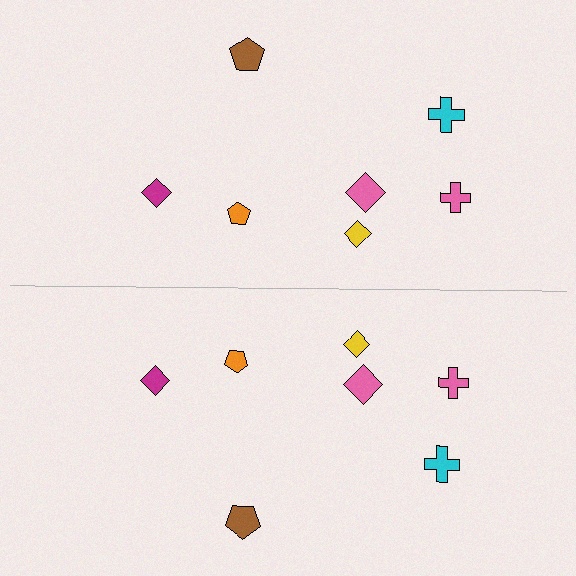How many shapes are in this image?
There are 14 shapes in this image.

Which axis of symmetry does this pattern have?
The pattern has a horizontal axis of symmetry running through the center of the image.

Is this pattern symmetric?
Yes, this pattern has bilateral (reflection) symmetry.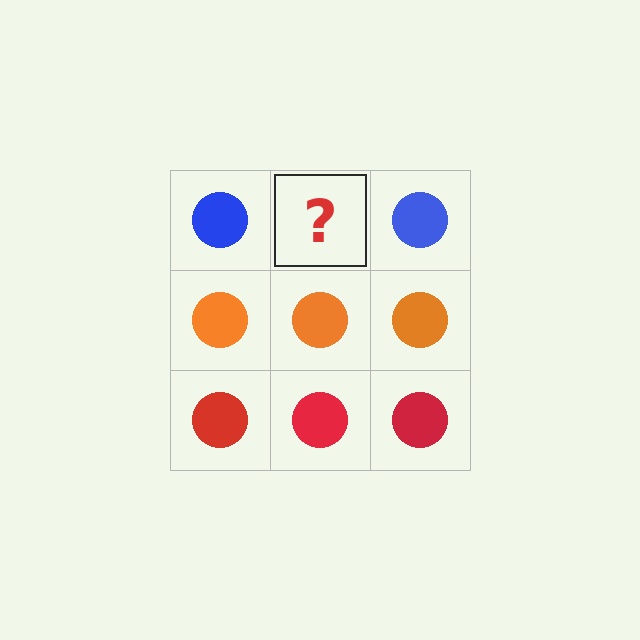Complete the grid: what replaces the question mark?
The question mark should be replaced with a blue circle.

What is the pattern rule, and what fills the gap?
The rule is that each row has a consistent color. The gap should be filled with a blue circle.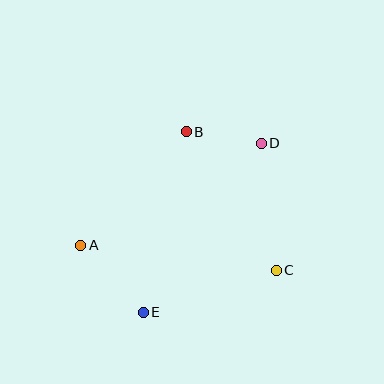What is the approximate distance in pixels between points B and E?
The distance between B and E is approximately 185 pixels.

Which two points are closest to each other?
Points B and D are closest to each other.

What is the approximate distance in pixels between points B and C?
The distance between B and C is approximately 165 pixels.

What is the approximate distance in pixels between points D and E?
The distance between D and E is approximately 206 pixels.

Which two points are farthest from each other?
Points A and D are farthest from each other.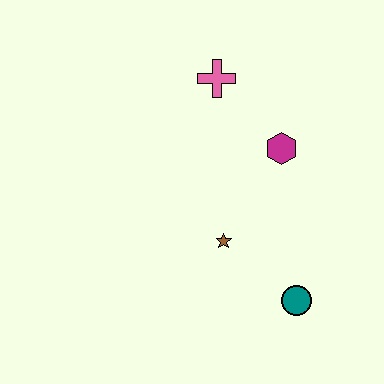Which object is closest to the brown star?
The teal circle is closest to the brown star.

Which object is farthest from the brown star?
The pink cross is farthest from the brown star.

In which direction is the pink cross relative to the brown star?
The pink cross is above the brown star.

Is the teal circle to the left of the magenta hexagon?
No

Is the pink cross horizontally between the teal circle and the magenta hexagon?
No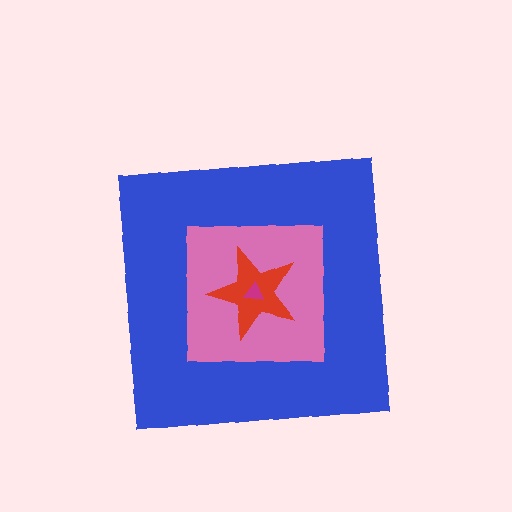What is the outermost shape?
The blue square.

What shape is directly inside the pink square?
The red star.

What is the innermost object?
The magenta triangle.